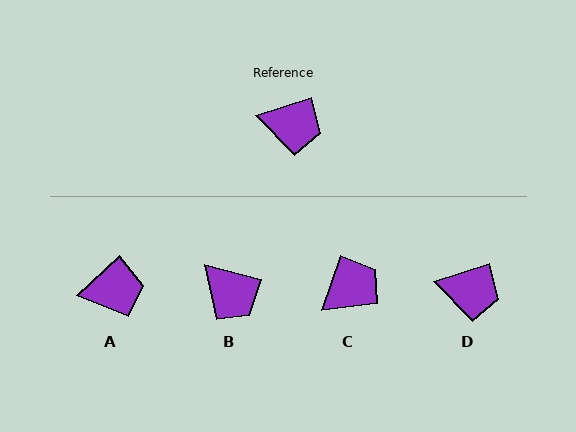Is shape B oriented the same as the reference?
No, it is off by about 33 degrees.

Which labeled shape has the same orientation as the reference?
D.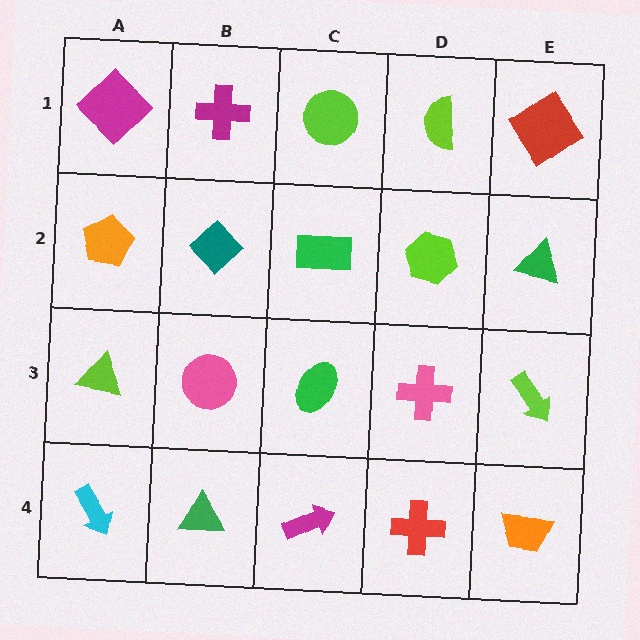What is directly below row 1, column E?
A green triangle.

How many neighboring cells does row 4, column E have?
2.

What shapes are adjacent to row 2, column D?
A lime semicircle (row 1, column D), a pink cross (row 3, column D), a green rectangle (row 2, column C), a green triangle (row 2, column E).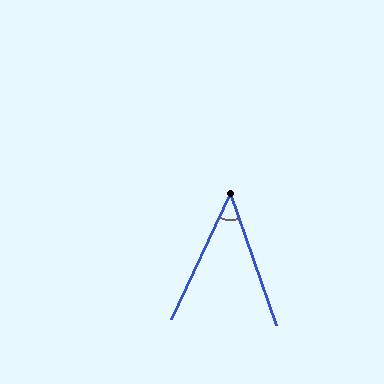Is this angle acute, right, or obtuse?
It is acute.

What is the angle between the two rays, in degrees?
Approximately 44 degrees.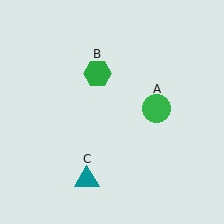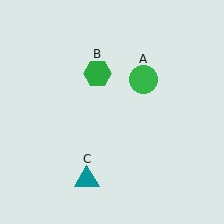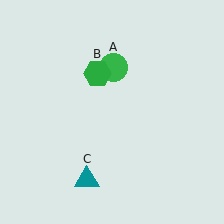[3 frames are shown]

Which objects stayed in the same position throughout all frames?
Green hexagon (object B) and teal triangle (object C) remained stationary.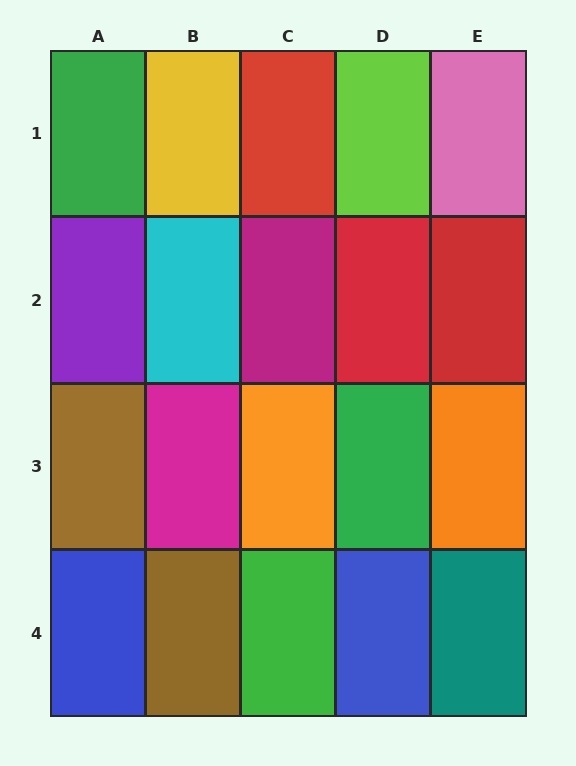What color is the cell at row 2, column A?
Purple.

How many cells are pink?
1 cell is pink.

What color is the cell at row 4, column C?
Green.